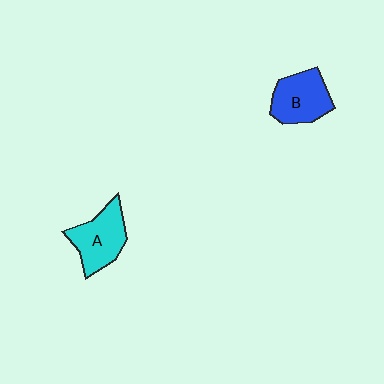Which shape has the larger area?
Shape A (cyan).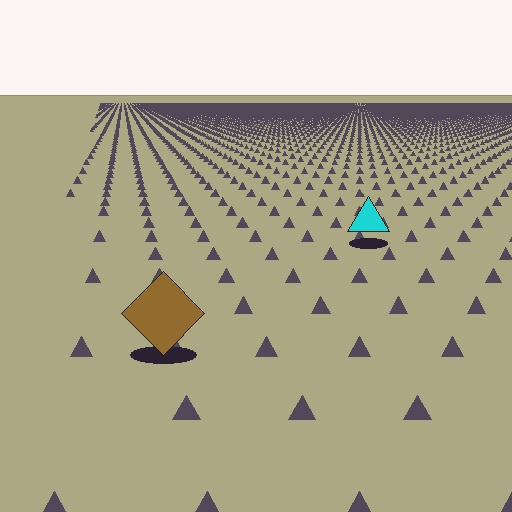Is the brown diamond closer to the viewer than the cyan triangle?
Yes. The brown diamond is closer — you can tell from the texture gradient: the ground texture is coarser near it.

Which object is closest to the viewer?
The brown diamond is closest. The texture marks near it are larger and more spread out.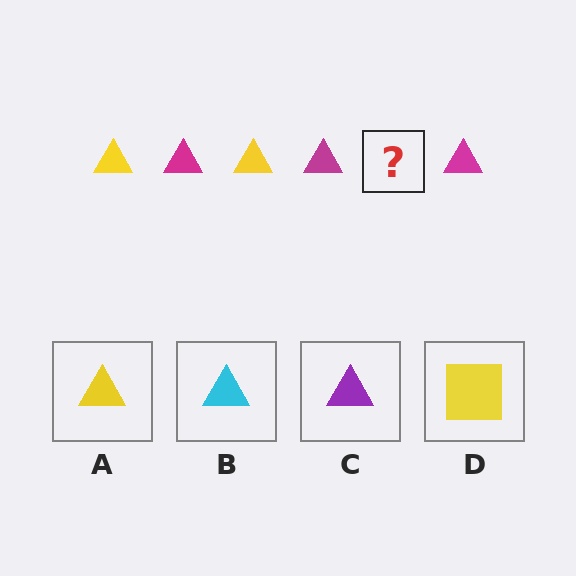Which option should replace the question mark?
Option A.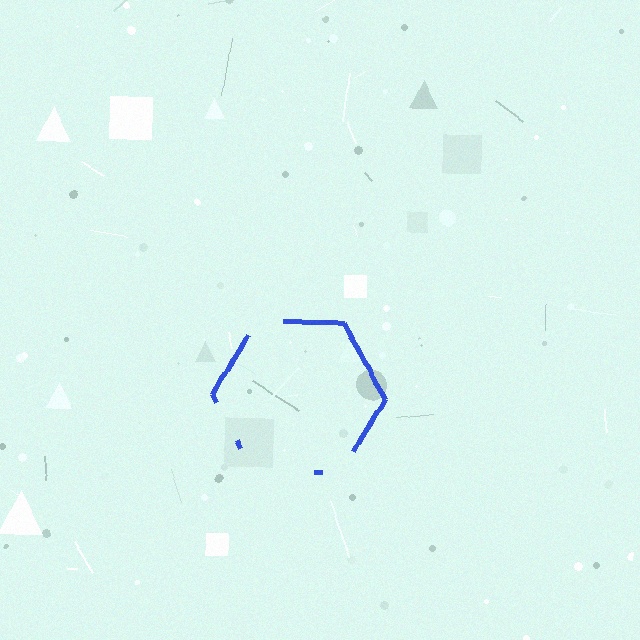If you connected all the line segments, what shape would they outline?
They would outline a hexagon.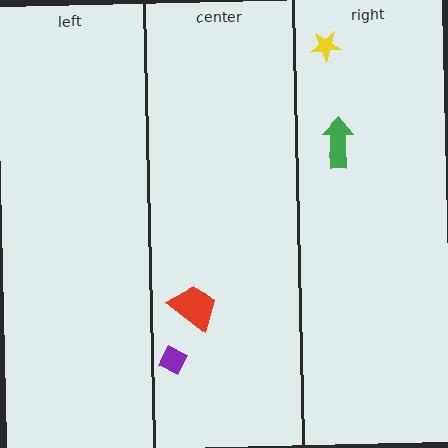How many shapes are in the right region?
2.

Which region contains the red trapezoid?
The center region.